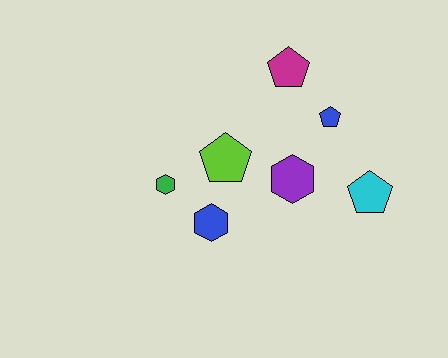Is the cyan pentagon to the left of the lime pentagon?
No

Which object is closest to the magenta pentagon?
The blue pentagon is closest to the magenta pentagon.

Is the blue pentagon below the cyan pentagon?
No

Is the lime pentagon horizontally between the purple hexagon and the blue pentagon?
No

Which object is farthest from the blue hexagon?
The magenta pentagon is farthest from the blue hexagon.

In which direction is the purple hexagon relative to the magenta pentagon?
The purple hexagon is below the magenta pentagon.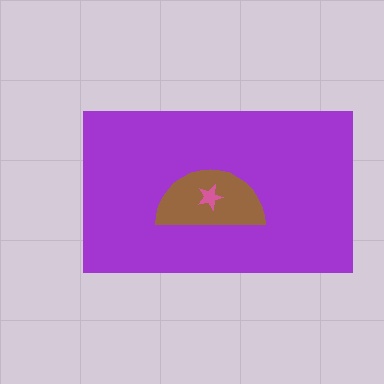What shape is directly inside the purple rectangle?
The brown semicircle.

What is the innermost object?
The pink star.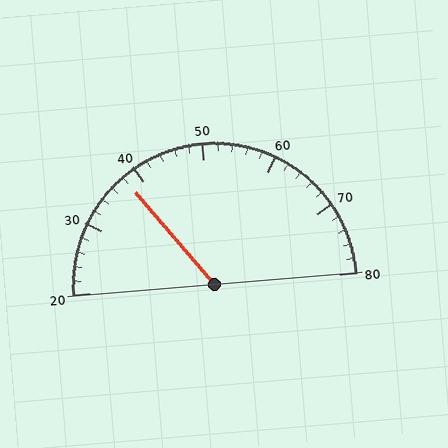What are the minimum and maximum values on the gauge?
The gauge ranges from 20 to 80.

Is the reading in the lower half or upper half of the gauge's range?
The reading is in the lower half of the range (20 to 80).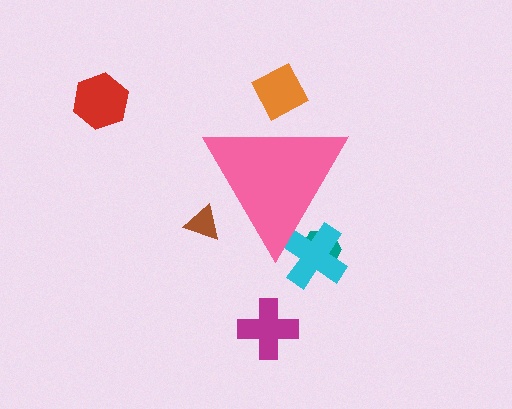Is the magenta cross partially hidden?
No, the magenta cross is fully visible.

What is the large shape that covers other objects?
A pink triangle.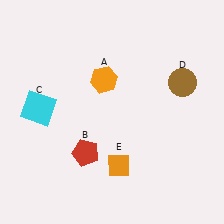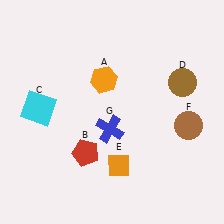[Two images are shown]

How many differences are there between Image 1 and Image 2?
There are 2 differences between the two images.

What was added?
A brown circle (F), a blue cross (G) were added in Image 2.